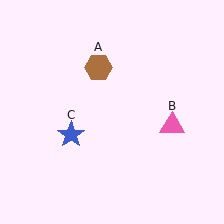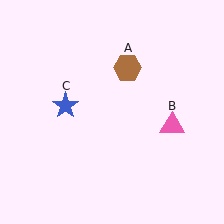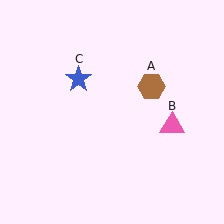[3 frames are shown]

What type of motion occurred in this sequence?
The brown hexagon (object A), blue star (object C) rotated clockwise around the center of the scene.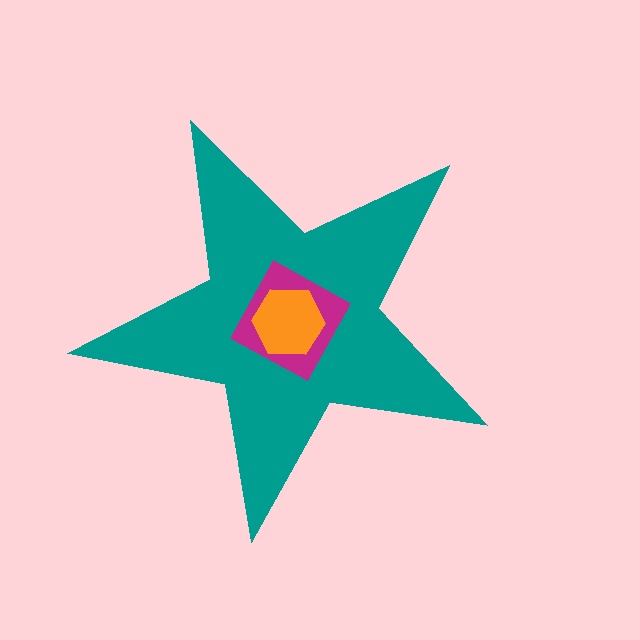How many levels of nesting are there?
3.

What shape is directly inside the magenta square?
The orange hexagon.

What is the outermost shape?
The teal star.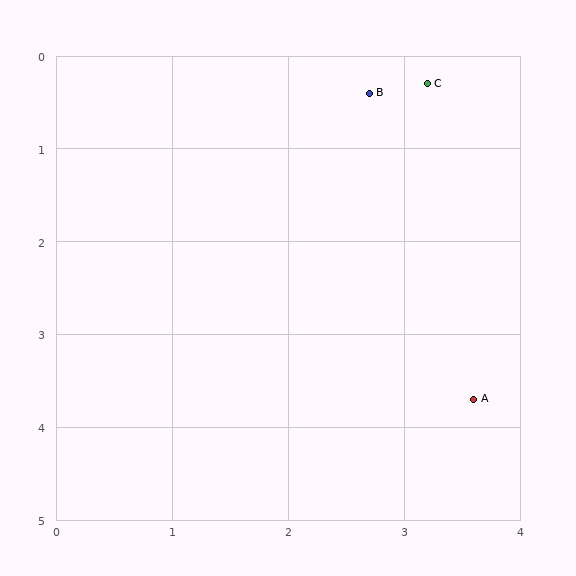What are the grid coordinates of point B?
Point B is at approximately (2.7, 0.4).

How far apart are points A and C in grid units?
Points A and C are about 3.4 grid units apart.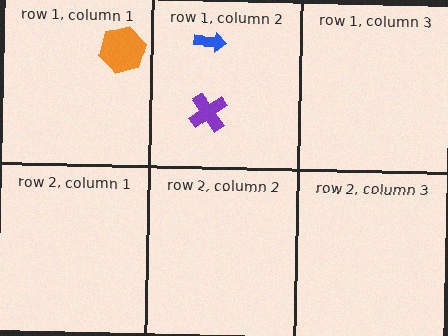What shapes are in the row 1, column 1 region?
The orange hexagon.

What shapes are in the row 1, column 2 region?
The blue arrow, the purple cross.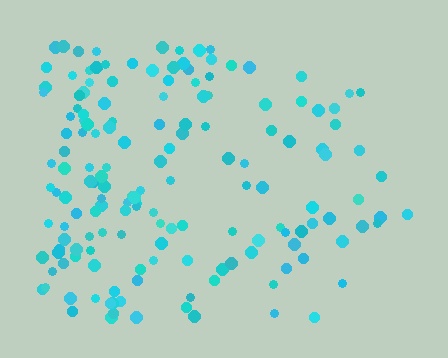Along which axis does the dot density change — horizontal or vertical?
Horizontal.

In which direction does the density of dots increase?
From right to left, with the left side densest.